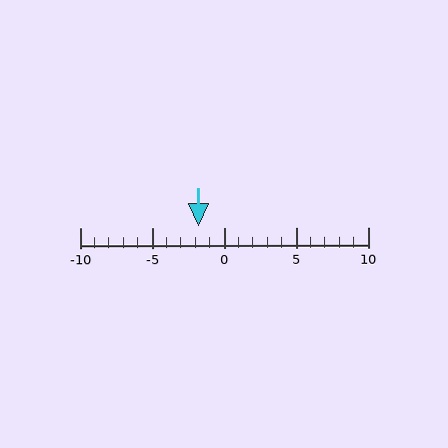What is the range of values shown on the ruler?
The ruler shows values from -10 to 10.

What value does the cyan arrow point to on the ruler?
The cyan arrow points to approximately -2.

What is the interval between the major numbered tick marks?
The major tick marks are spaced 5 units apart.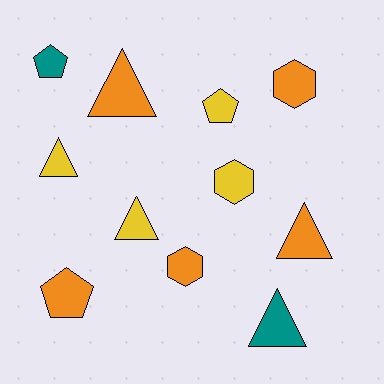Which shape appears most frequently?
Triangle, with 5 objects.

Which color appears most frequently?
Orange, with 5 objects.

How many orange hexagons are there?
There are 2 orange hexagons.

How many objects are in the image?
There are 11 objects.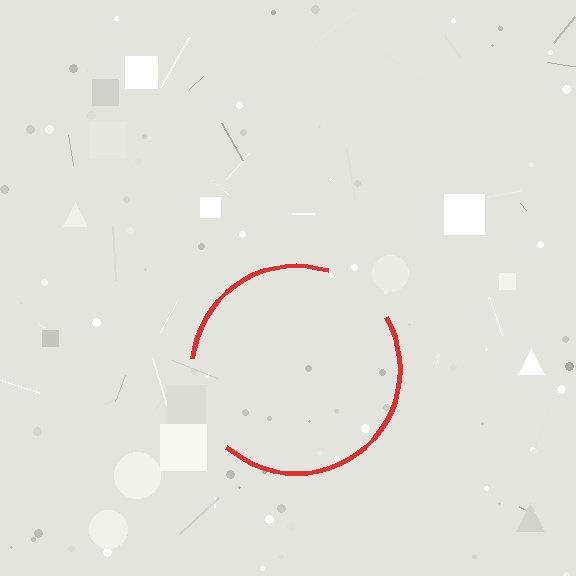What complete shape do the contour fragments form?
The contour fragments form a circle.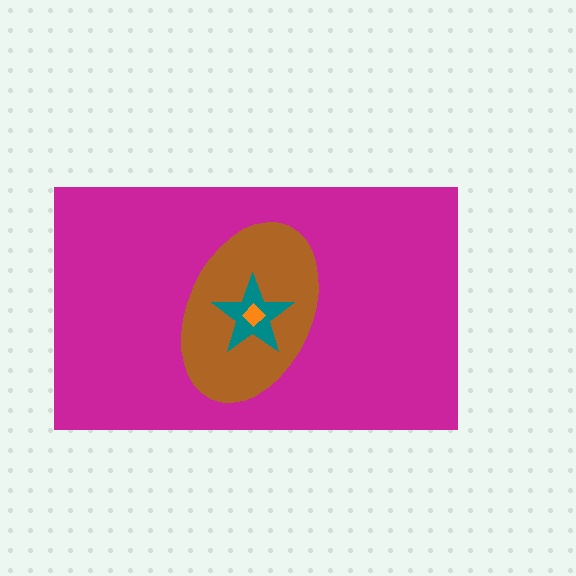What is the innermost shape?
The orange diamond.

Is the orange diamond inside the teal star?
Yes.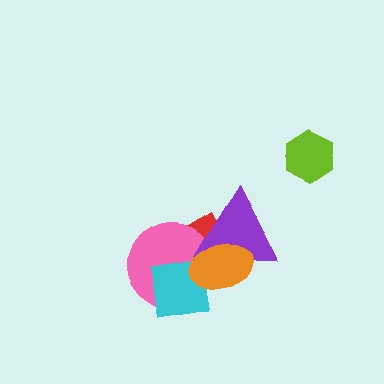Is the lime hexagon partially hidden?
No, no other shape covers it.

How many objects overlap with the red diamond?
4 objects overlap with the red diamond.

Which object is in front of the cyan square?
The orange ellipse is in front of the cyan square.